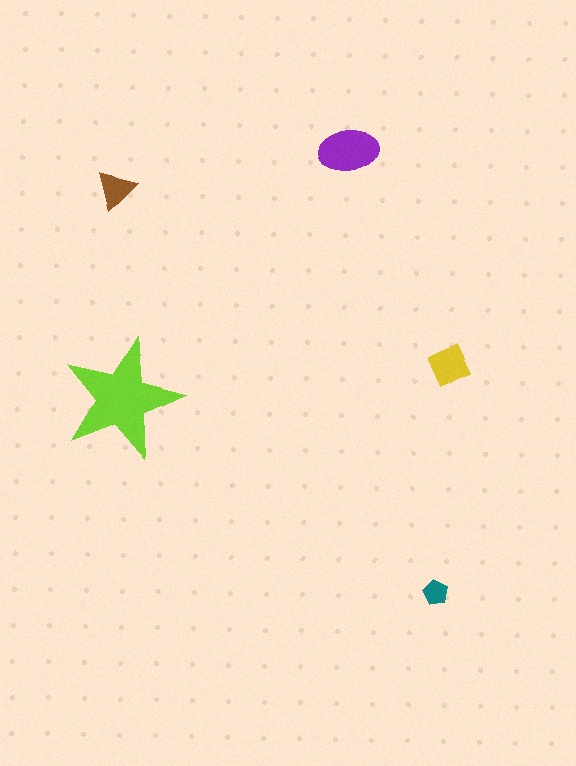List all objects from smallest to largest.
The teal pentagon, the brown triangle, the yellow diamond, the purple ellipse, the lime star.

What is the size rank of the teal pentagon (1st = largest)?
5th.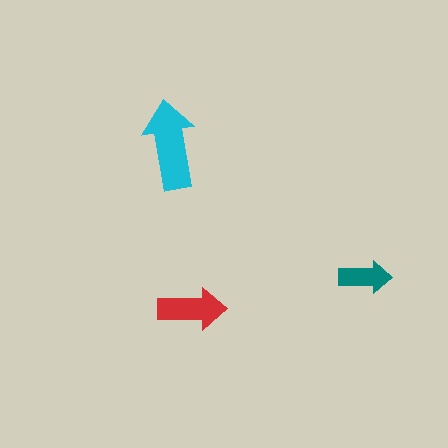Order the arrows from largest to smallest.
the cyan one, the red one, the teal one.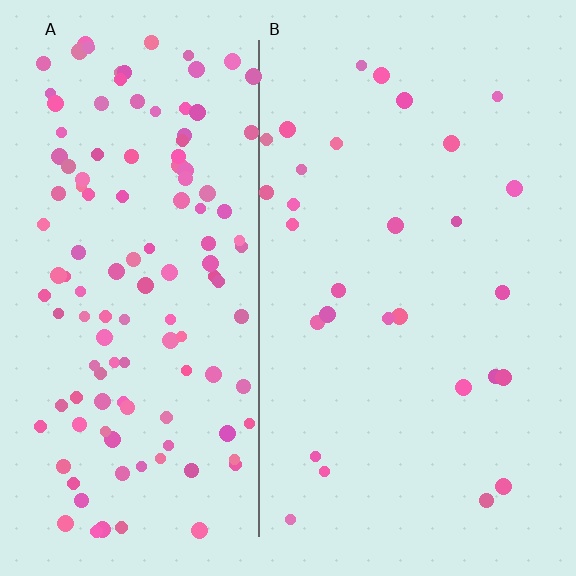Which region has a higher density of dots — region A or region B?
A (the left).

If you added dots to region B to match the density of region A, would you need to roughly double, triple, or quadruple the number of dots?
Approximately quadruple.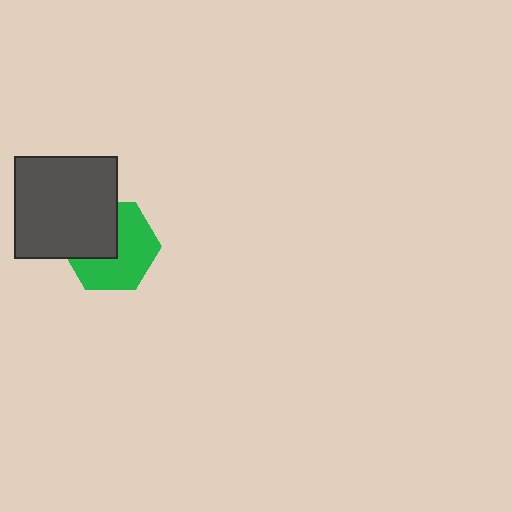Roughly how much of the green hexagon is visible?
About half of it is visible (roughly 60%).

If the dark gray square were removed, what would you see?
You would see the complete green hexagon.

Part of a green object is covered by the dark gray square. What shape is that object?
It is a hexagon.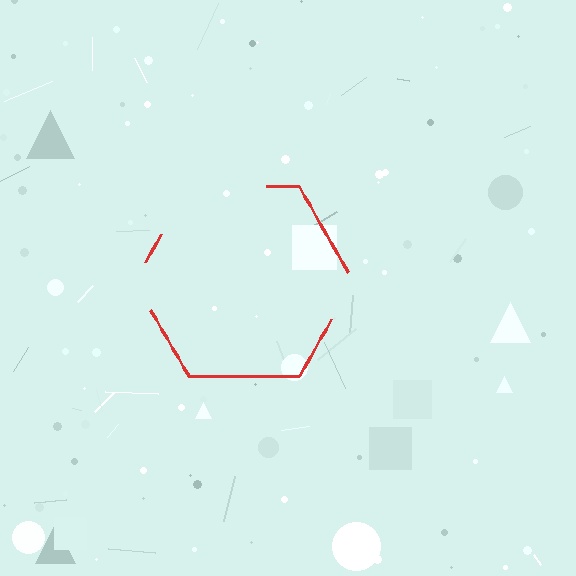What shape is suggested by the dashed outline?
The dashed outline suggests a hexagon.